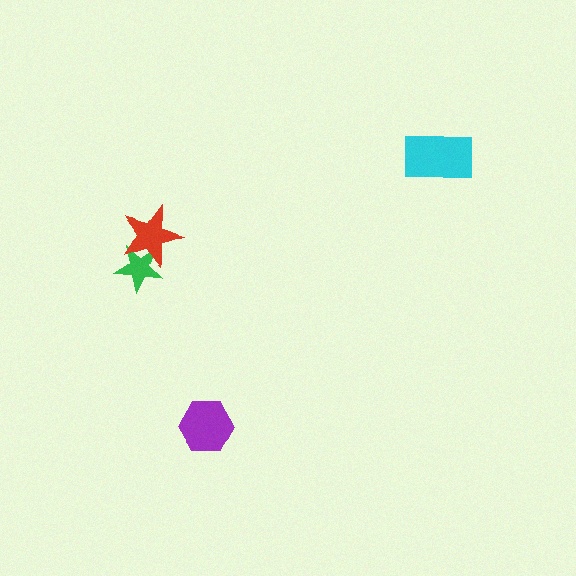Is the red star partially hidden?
No, no other shape covers it.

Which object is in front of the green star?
The red star is in front of the green star.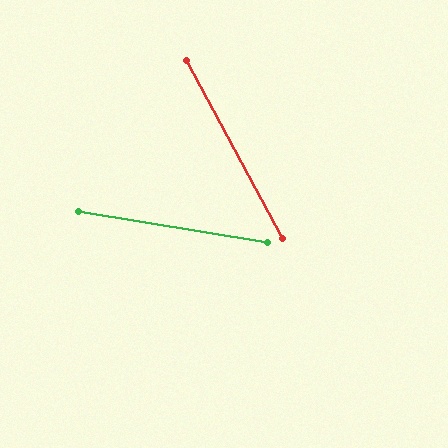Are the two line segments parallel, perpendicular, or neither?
Neither parallel nor perpendicular — they differ by about 52°.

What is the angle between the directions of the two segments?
Approximately 52 degrees.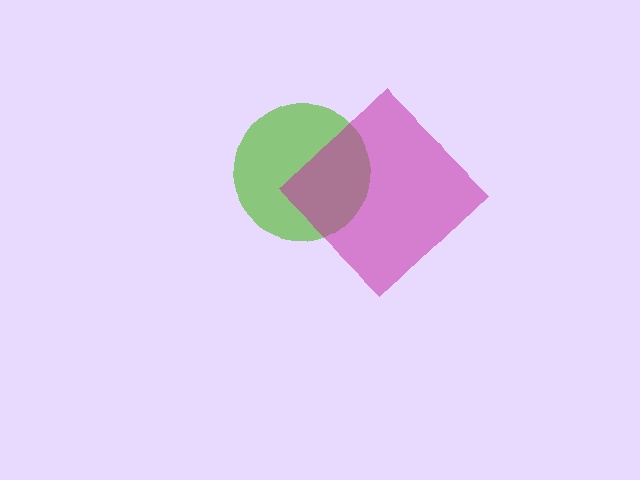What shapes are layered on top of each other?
The layered shapes are: a lime circle, a magenta diamond.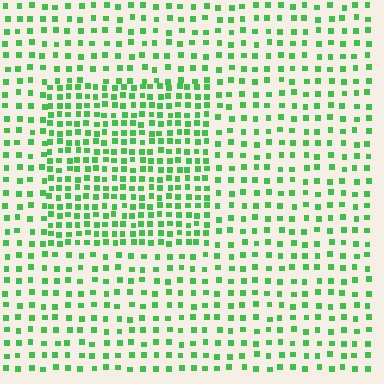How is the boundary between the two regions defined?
The boundary is defined by a change in element density (approximately 1.9x ratio). All elements are the same color, size, and shape.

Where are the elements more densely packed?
The elements are more densely packed inside the rectangle boundary.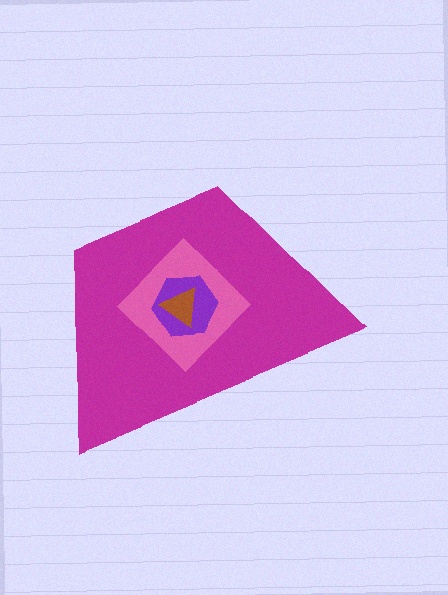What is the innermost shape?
The brown triangle.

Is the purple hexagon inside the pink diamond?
Yes.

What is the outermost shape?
The magenta trapezoid.